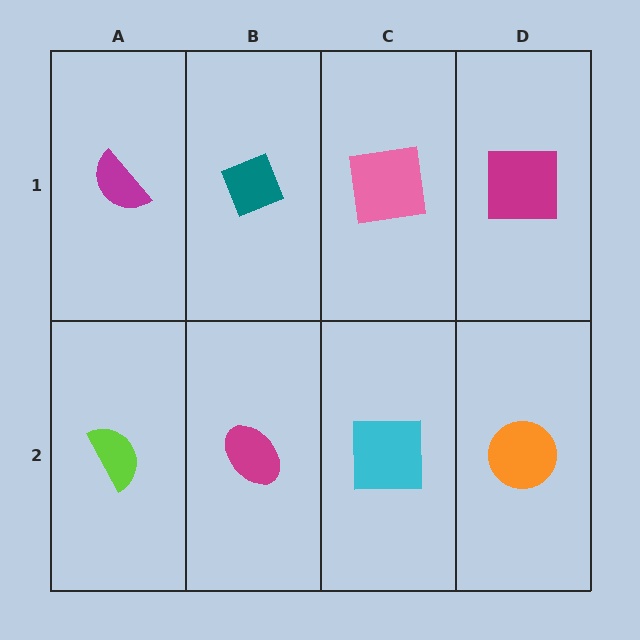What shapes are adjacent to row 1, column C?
A cyan square (row 2, column C), a teal diamond (row 1, column B), a magenta square (row 1, column D).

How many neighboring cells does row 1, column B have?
3.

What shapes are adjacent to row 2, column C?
A pink square (row 1, column C), a magenta ellipse (row 2, column B), an orange circle (row 2, column D).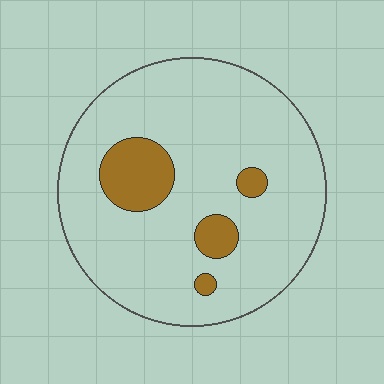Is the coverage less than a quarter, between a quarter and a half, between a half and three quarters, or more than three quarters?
Less than a quarter.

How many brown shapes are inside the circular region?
4.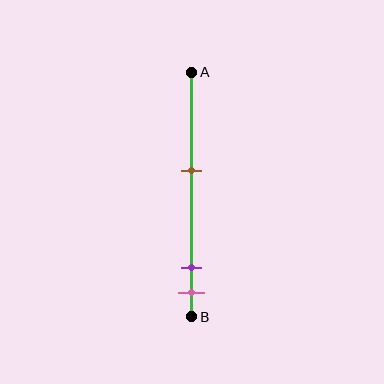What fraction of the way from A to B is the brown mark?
The brown mark is approximately 40% (0.4) of the way from A to B.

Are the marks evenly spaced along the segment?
No, the marks are not evenly spaced.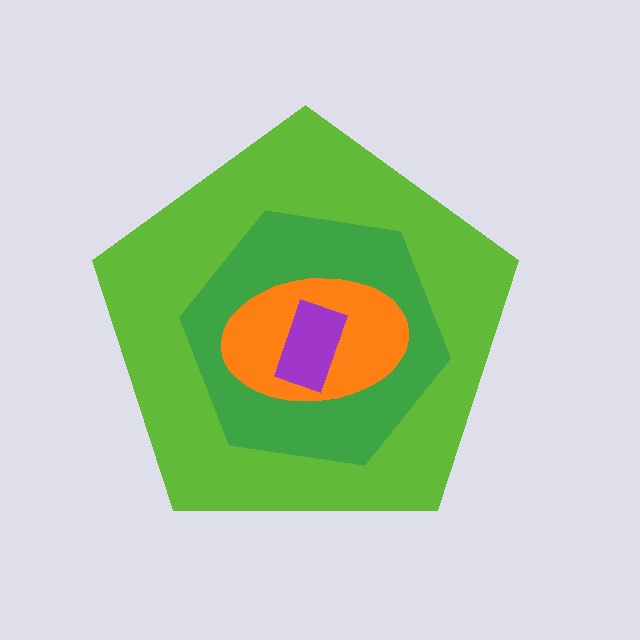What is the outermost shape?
The lime pentagon.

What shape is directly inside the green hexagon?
The orange ellipse.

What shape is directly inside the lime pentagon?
The green hexagon.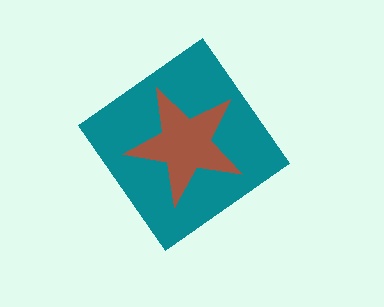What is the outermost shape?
The teal diamond.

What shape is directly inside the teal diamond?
The brown star.